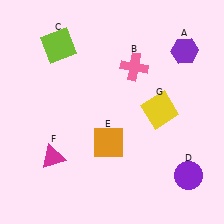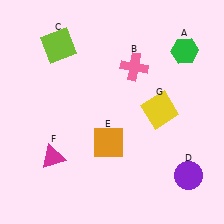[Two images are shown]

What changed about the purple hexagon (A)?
In Image 1, A is purple. In Image 2, it changed to green.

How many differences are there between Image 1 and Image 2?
There is 1 difference between the two images.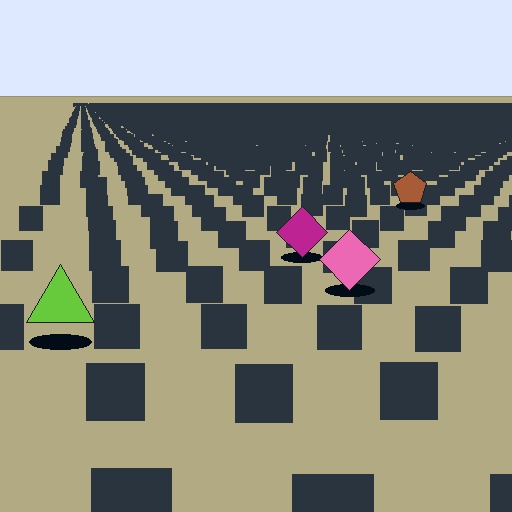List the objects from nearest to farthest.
From nearest to farthest: the lime triangle, the pink diamond, the magenta diamond, the brown pentagon.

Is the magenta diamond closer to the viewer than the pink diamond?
No. The pink diamond is closer — you can tell from the texture gradient: the ground texture is coarser near it.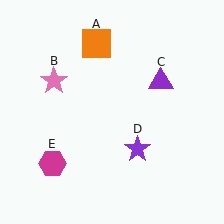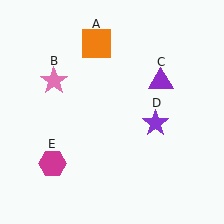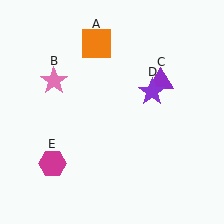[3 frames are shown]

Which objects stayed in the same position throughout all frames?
Orange square (object A) and pink star (object B) and purple triangle (object C) and magenta hexagon (object E) remained stationary.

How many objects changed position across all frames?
1 object changed position: purple star (object D).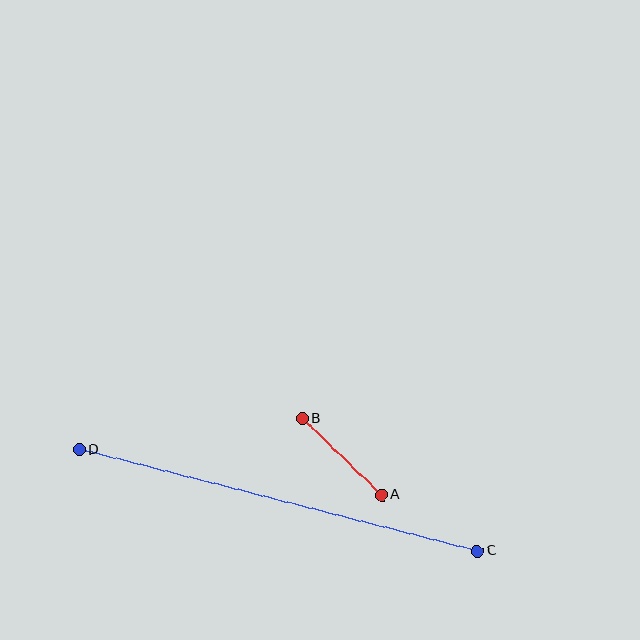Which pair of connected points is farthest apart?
Points C and D are farthest apart.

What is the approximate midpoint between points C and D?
The midpoint is at approximately (278, 500) pixels.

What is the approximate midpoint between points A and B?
The midpoint is at approximately (342, 457) pixels.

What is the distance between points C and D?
The distance is approximately 411 pixels.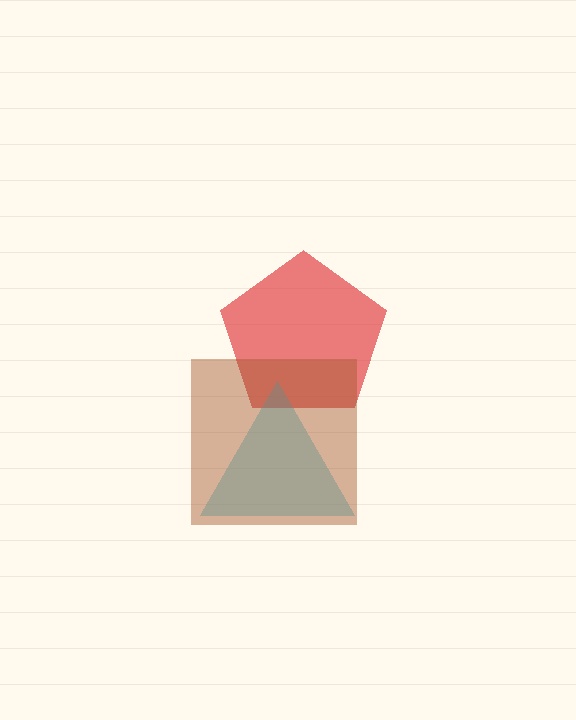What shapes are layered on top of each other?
The layered shapes are: a red pentagon, a cyan triangle, a brown square.